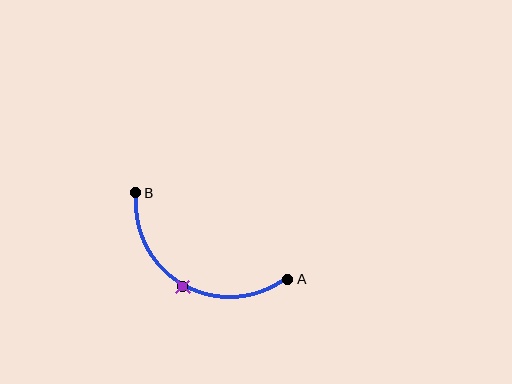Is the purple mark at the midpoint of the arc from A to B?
Yes. The purple mark lies on the arc at equal arc-length from both A and B — it is the arc midpoint.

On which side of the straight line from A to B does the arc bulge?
The arc bulges below the straight line connecting A and B.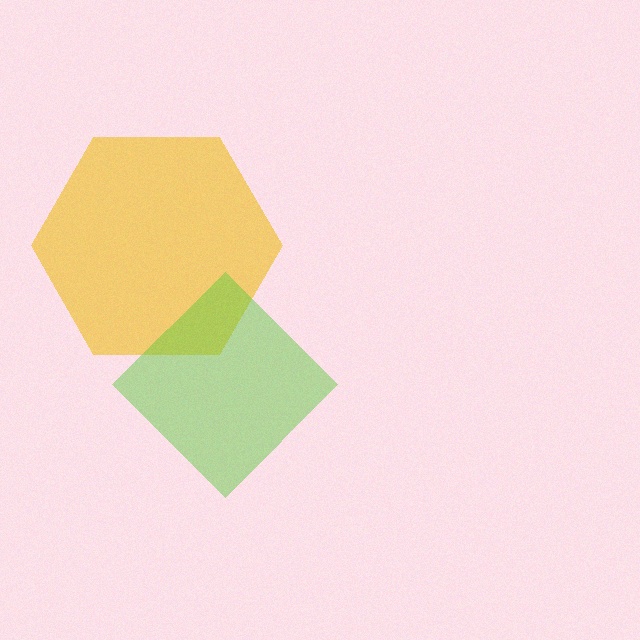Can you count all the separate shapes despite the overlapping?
Yes, there are 2 separate shapes.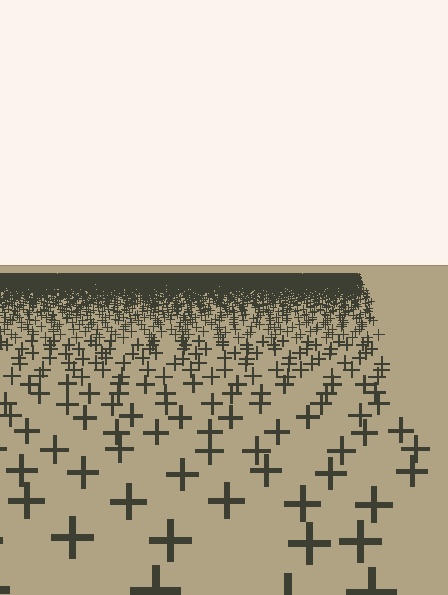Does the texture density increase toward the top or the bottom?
Density increases toward the top.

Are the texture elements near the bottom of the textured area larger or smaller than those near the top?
Larger. Near the bottom, elements are closer to the viewer and appear at a bigger on-screen size.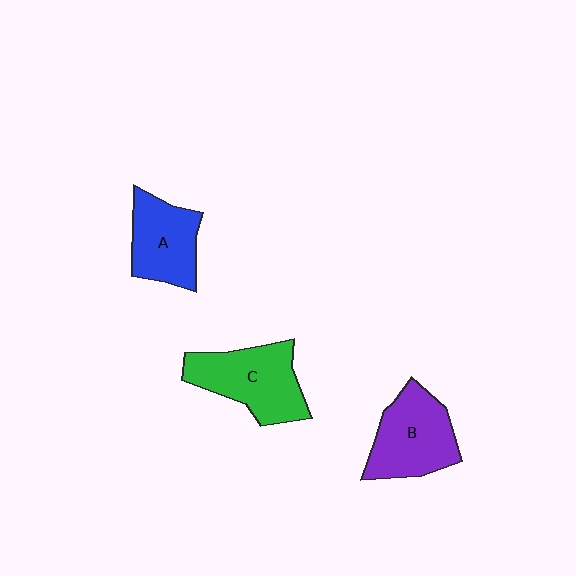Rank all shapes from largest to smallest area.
From largest to smallest: C (green), B (purple), A (blue).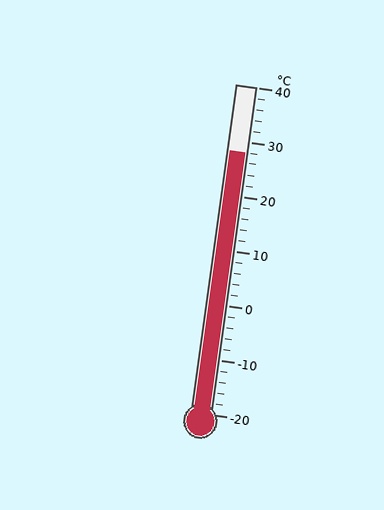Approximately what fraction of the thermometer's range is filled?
The thermometer is filled to approximately 80% of its range.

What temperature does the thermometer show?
The thermometer shows approximately 28°C.